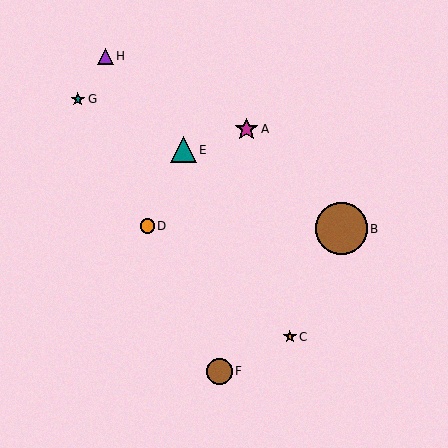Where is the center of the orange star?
The center of the orange star is at (290, 337).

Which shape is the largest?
The brown circle (labeled B) is the largest.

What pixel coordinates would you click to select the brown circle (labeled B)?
Click at (341, 229) to select the brown circle B.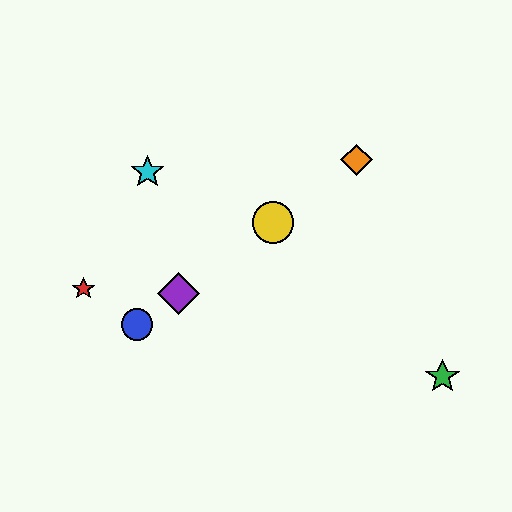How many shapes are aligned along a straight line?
4 shapes (the blue circle, the yellow circle, the purple diamond, the orange diamond) are aligned along a straight line.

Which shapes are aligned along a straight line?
The blue circle, the yellow circle, the purple diamond, the orange diamond are aligned along a straight line.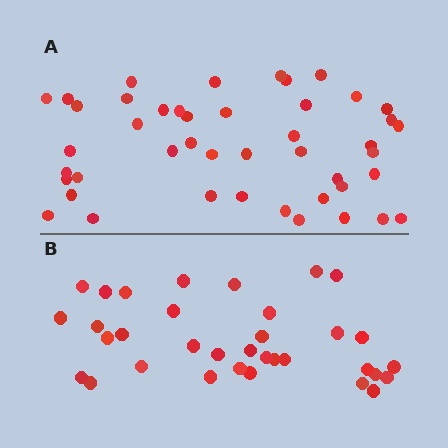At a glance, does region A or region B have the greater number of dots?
Region A (the top region) has more dots.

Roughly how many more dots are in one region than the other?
Region A has roughly 12 or so more dots than region B.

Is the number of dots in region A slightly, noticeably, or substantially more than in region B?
Region A has noticeably more, but not dramatically so. The ratio is roughly 1.3 to 1.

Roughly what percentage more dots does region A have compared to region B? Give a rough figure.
About 30% more.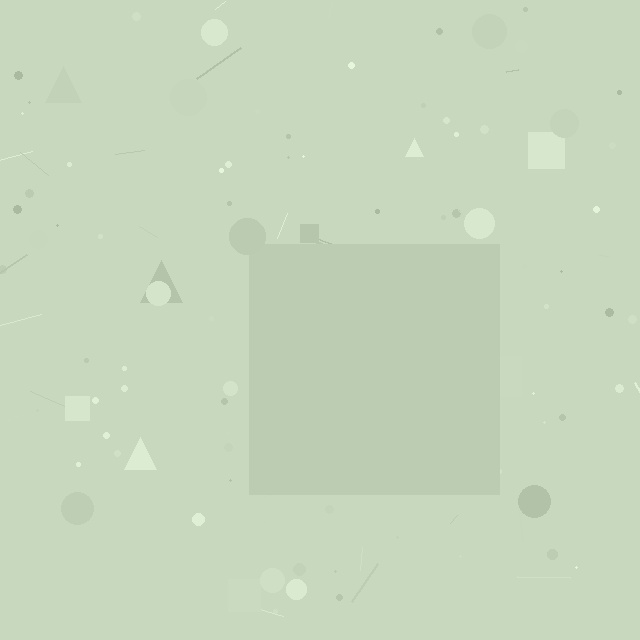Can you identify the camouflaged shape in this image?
The camouflaged shape is a square.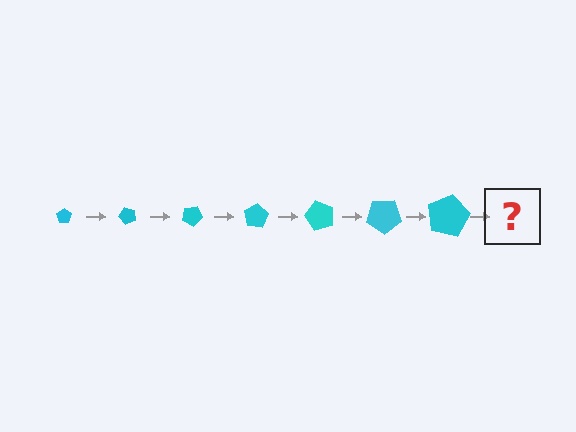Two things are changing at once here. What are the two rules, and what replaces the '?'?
The two rules are that the pentagon grows larger each step and it rotates 50 degrees each step. The '?' should be a pentagon, larger than the previous one and rotated 350 degrees from the start.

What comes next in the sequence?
The next element should be a pentagon, larger than the previous one and rotated 350 degrees from the start.